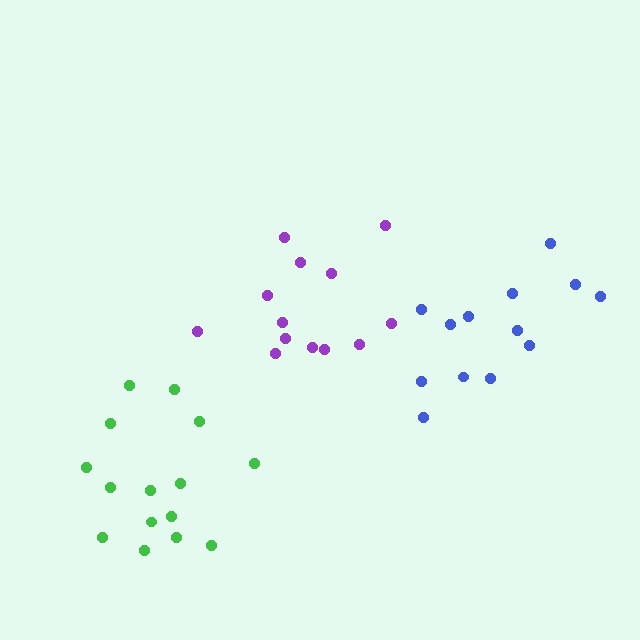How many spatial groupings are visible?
There are 3 spatial groupings.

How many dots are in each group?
Group 1: 13 dots, Group 2: 13 dots, Group 3: 15 dots (41 total).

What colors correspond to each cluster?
The clusters are colored: blue, purple, green.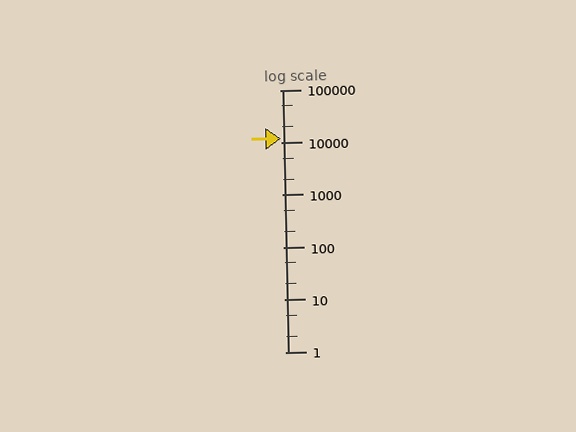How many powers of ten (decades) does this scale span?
The scale spans 5 decades, from 1 to 100000.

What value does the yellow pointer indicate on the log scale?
The pointer indicates approximately 12000.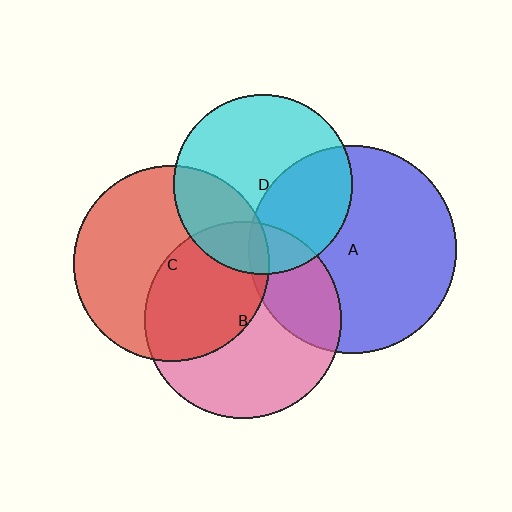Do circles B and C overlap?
Yes.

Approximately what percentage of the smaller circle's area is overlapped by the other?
Approximately 45%.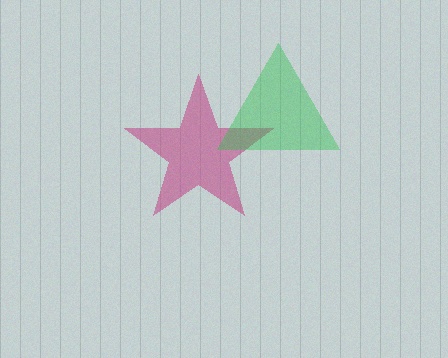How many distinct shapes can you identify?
There are 2 distinct shapes: a magenta star, a green triangle.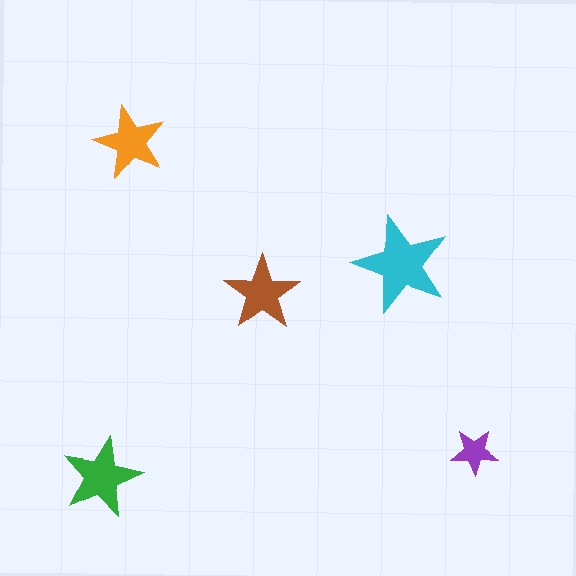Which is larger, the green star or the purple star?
The green one.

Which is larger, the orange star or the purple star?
The orange one.